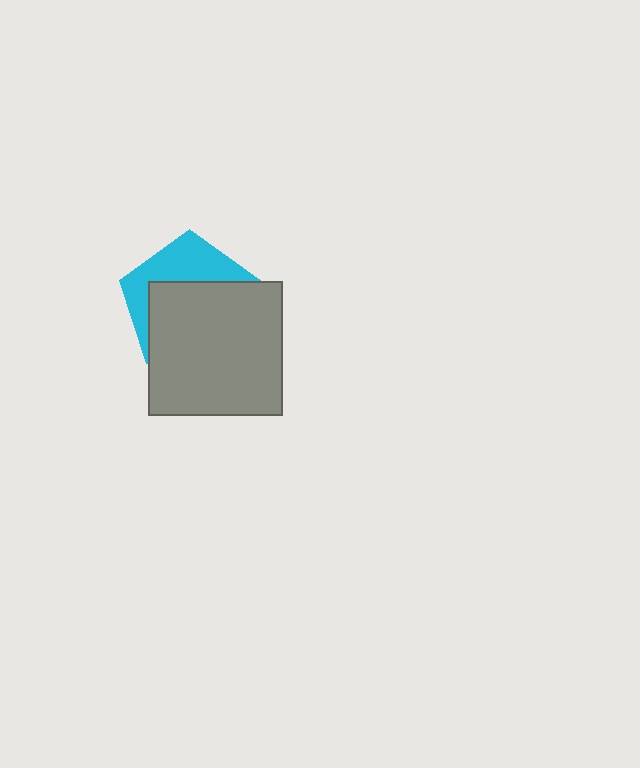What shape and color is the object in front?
The object in front is a gray square.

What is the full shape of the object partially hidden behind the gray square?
The partially hidden object is a cyan pentagon.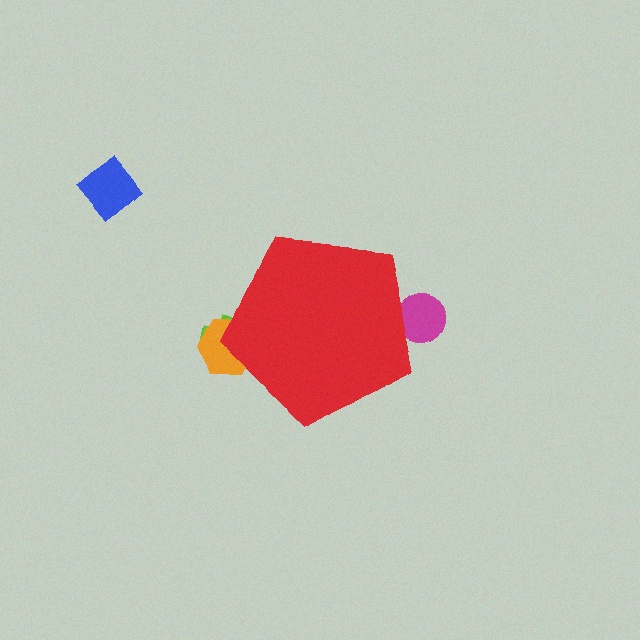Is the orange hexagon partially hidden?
Yes, the orange hexagon is partially hidden behind the red pentagon.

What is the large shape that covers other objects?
A red pentagon.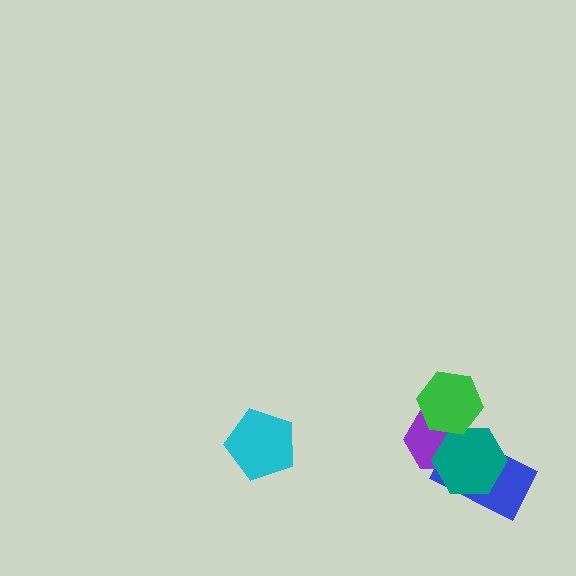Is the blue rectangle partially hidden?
Yes, it is partially covered by another shape.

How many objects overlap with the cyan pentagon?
0 objects overlap with the cyan pentagon.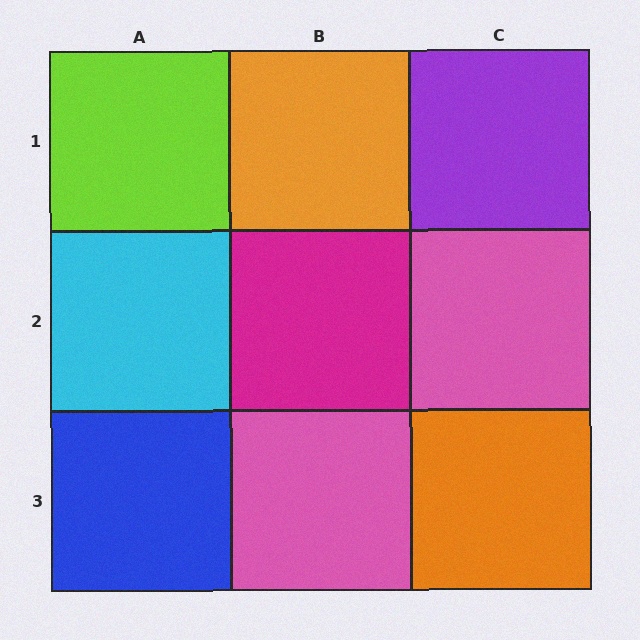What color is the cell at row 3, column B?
Pink.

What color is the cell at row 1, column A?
Lime.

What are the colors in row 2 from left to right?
Cyan, magenta, pink.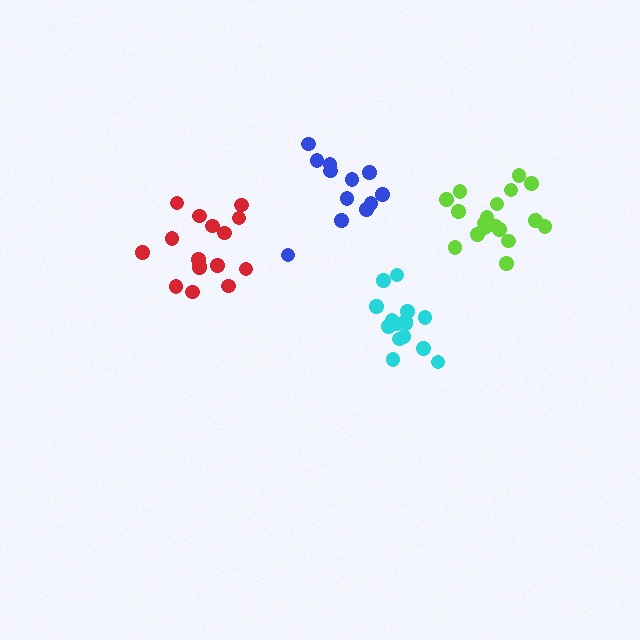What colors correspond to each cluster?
The clusters are colored: blue, red, lime, cyan.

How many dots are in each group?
Group 1: 13 dots, Group 2: 16 dots, Group 3: 18 dots, Group 4: 15 dots (62 total).